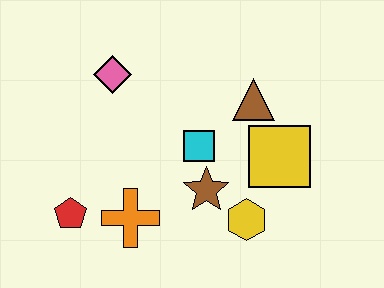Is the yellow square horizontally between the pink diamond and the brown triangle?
No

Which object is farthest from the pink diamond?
The yellow hexagon is farthest from the pink diamond.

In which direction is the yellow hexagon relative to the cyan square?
The yellow hexagon is below the cyan square.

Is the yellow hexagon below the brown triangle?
Yes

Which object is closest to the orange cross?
The red pentagon is closest to the orange cross.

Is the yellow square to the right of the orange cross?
Yes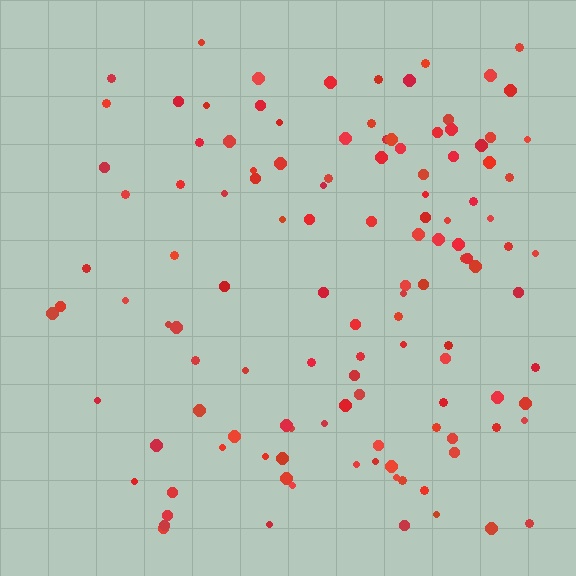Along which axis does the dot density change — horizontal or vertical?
Horizontal.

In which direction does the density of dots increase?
From left to right, with the right side densest.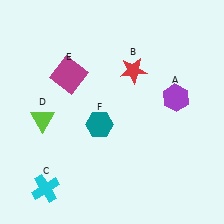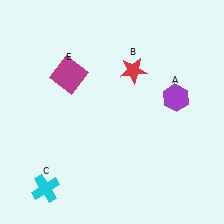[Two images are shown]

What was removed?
The teal hexagon (F), the lime triangle (D) were removed in Image 2.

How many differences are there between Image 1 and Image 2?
There are 2 differences between the two images.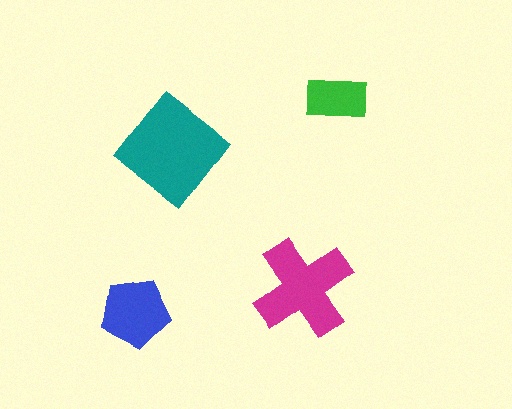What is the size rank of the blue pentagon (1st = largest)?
3rd.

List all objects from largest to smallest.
The teal diamond, the magenta cross, the blue pentagon, the green rectangle.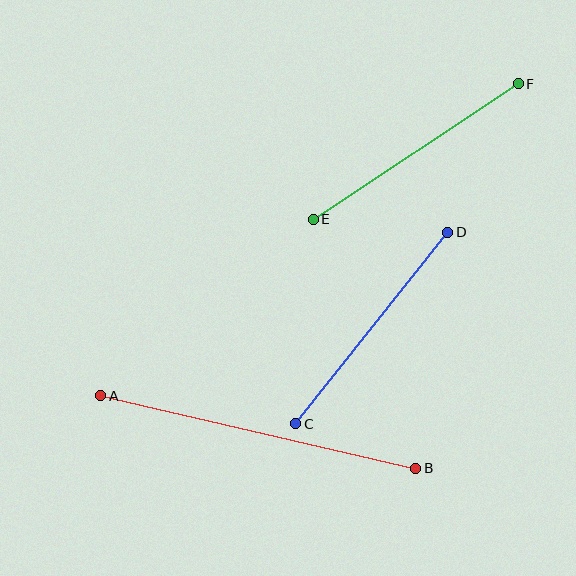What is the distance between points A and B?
The distance is approximately 324 pixels.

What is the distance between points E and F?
The distance is approximately 246 pixels.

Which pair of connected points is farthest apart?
Points A and B are farthest apart.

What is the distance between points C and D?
The distance is approximately 244 pixels.